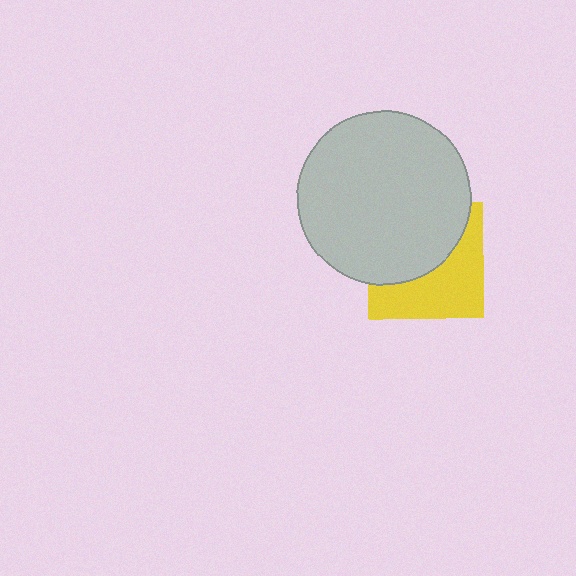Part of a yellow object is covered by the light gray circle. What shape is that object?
It is a square.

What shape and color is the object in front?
The object in front is a light gray circle.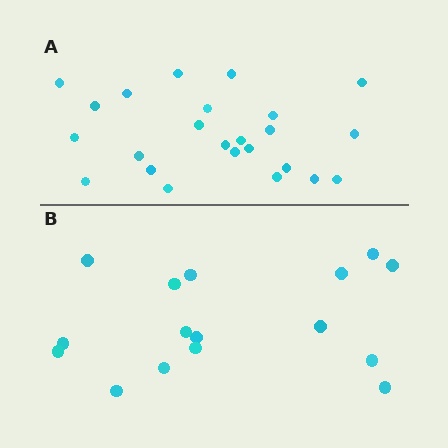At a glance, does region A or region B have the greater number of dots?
Region A (the top region) has more dots.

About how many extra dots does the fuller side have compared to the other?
Region A has roughly 8 or so more dots than region B.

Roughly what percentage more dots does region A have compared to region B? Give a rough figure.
About 50% more.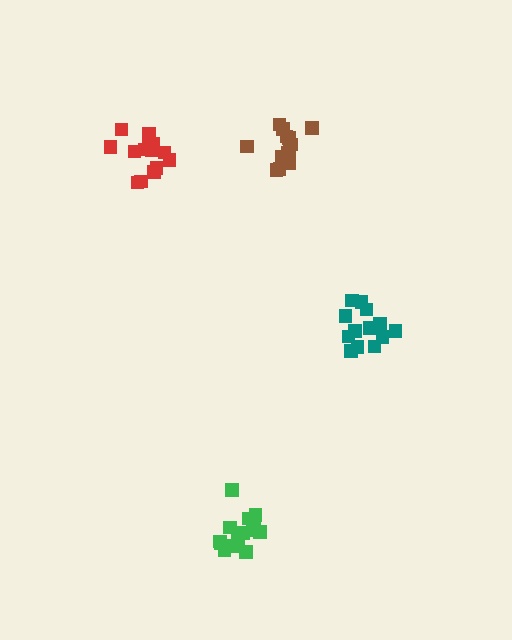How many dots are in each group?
Group 1: 14 dots, Group 2: 15 dots, Group 3: 14 dots, Group 4: 13 dots (56 total).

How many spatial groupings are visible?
There are 4 spatial groupings.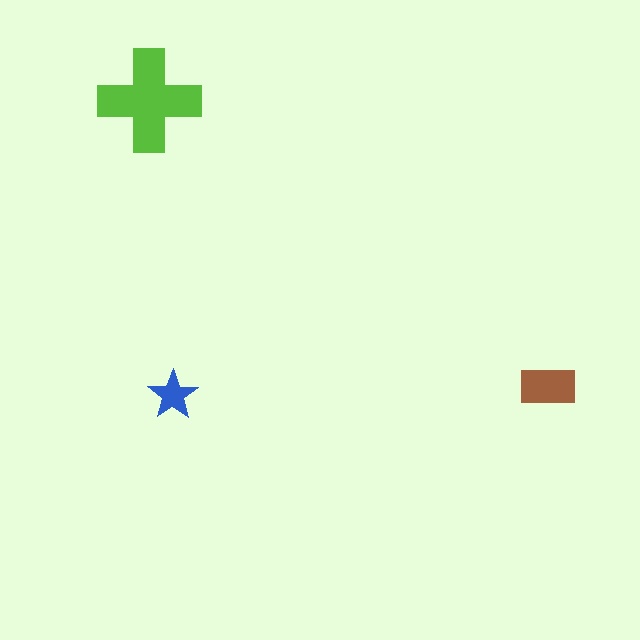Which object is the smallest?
The blue star.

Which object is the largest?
The lime cross.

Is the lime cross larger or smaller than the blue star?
Larger.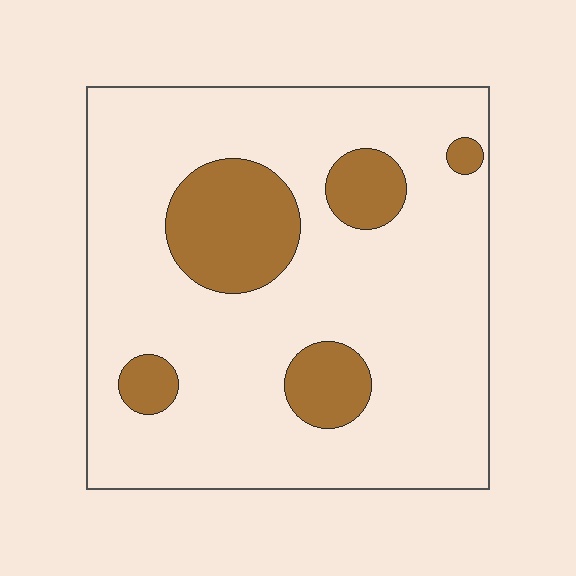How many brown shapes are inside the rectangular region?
5.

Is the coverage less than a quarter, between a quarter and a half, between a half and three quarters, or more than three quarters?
Less than a quarter.